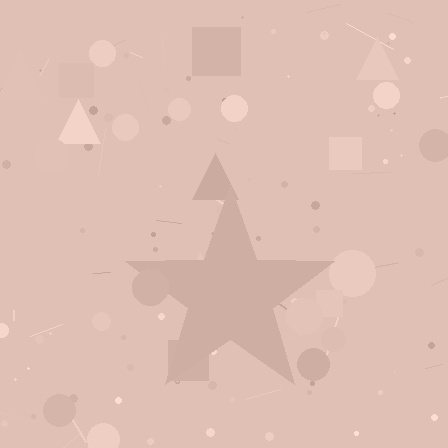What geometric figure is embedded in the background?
A star is embedded in the background.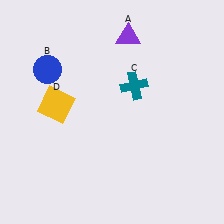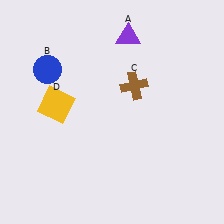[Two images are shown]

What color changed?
The cross (C) changed from teal in Image 1 to brown in Image 2.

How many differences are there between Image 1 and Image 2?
There is 1 difference between the two images.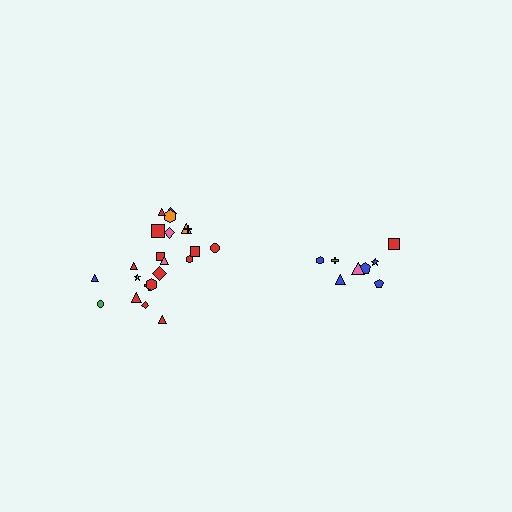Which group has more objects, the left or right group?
The left group.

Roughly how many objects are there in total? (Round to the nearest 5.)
Roughly 30 objects in total.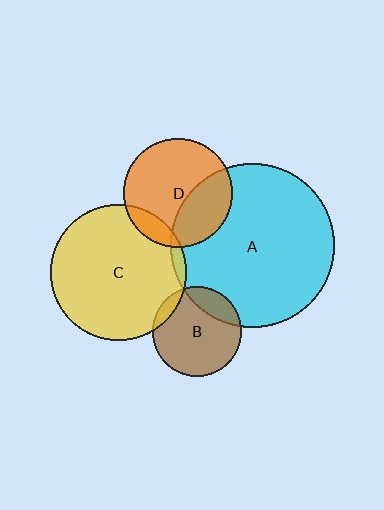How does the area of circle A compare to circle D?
Approximately 2.3 times.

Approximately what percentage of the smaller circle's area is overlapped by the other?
Approximately 20%.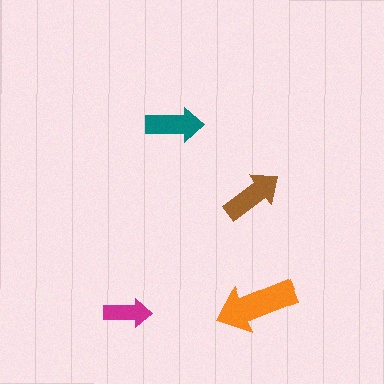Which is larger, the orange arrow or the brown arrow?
The orange one.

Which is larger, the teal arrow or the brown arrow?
The brown one.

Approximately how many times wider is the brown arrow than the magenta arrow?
About 1.5 times wider.